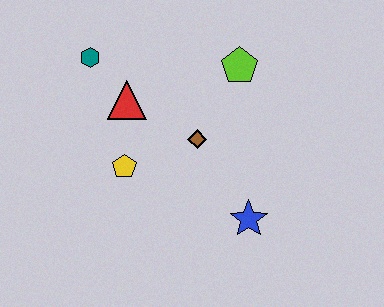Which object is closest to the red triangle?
The teal hexagon is closest to the red triangle.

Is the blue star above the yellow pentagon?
No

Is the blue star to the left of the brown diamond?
No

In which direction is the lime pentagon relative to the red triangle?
The lime pentagon is to the right of the red triangle.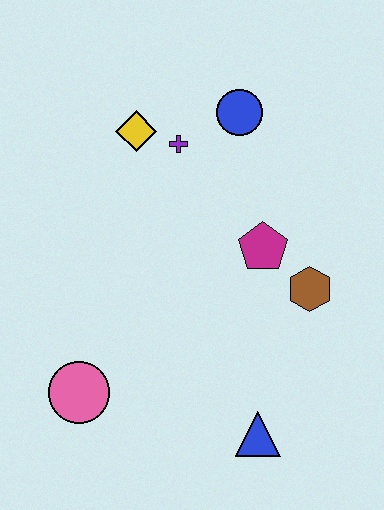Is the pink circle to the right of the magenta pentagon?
No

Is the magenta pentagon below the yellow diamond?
Yes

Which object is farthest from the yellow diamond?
The blue triangle is farthest from the yellow diamond.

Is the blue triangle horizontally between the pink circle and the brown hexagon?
Yes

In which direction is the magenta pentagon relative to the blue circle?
The magenta pentagon is below the blue circle.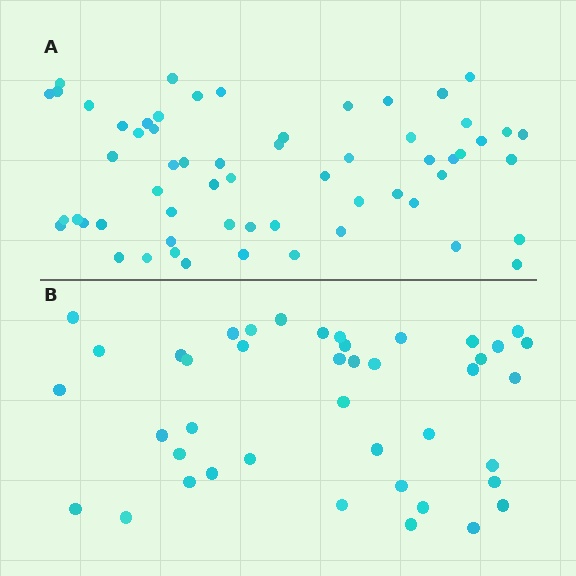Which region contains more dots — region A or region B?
Region A (the top region) has more dots.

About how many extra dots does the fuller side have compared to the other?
Region A has approximately 20 more dots than region B.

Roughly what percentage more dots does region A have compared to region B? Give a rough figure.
About 45% more.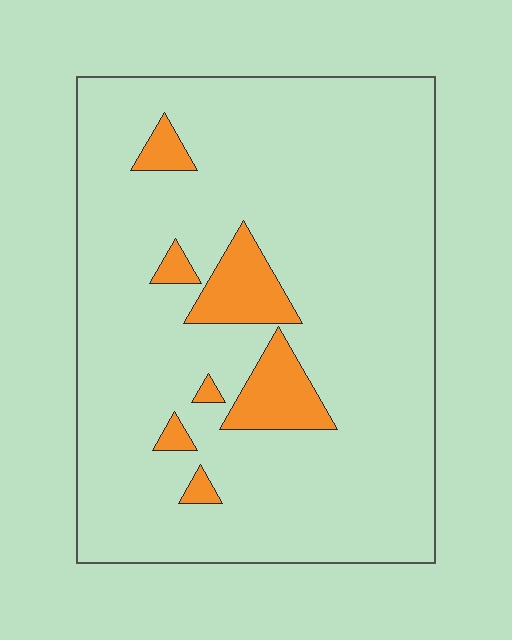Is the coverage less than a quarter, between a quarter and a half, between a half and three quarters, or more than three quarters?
Less than a quarter.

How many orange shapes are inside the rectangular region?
7.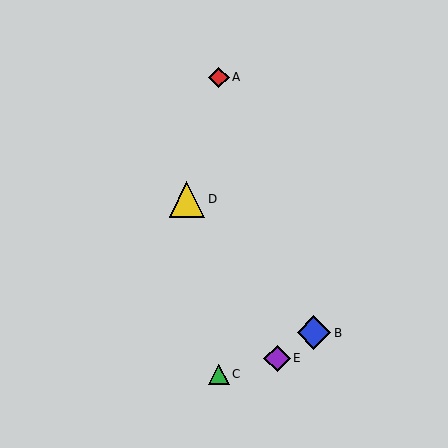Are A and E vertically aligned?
No, A is at x≈219 and E is at x≈277.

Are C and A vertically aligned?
Yes, both are at x≈219.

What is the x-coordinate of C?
Object C is at x≈219.